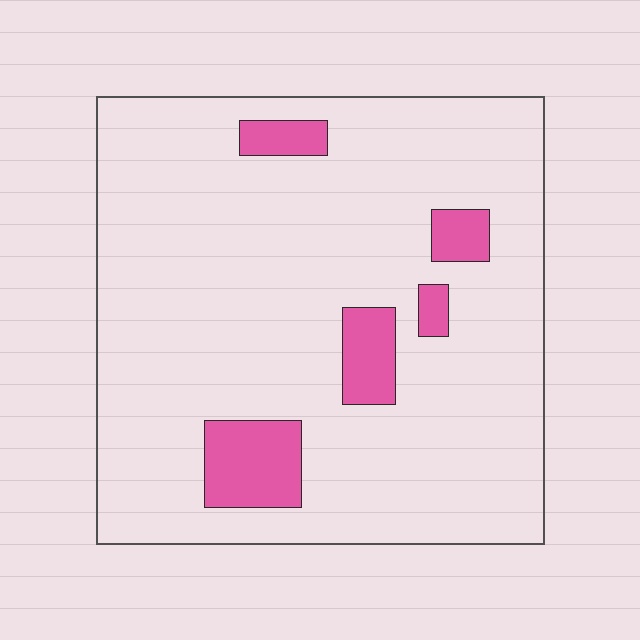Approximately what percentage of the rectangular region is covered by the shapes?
Approximately 10%.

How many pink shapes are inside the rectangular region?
5.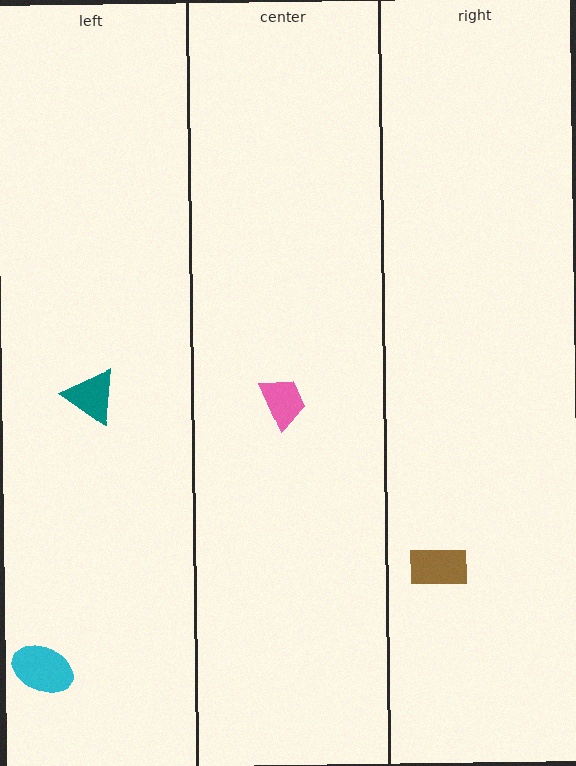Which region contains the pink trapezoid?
The center region.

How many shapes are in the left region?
2.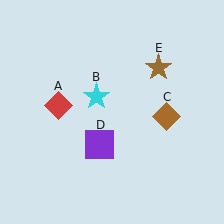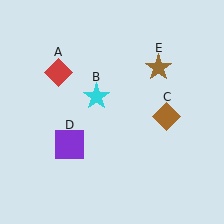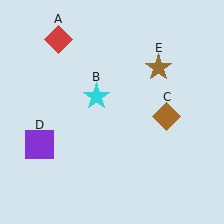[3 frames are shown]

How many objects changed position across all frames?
2 objects changed position: red diamond (object A), purple square (object D).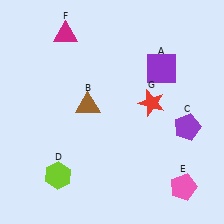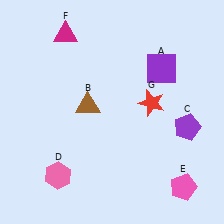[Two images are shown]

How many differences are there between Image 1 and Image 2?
There is 1 difference between the two images.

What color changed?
The hexagon (D) changed from lime in Image 1 to pink in Image 2.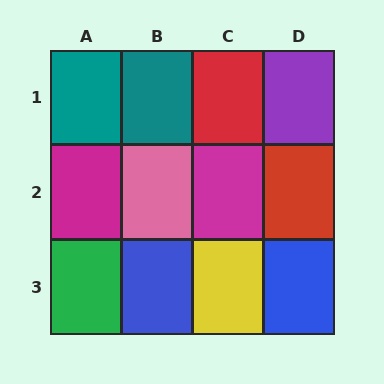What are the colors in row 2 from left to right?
Magenta, pink, magenta, red.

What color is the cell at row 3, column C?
Yellow.